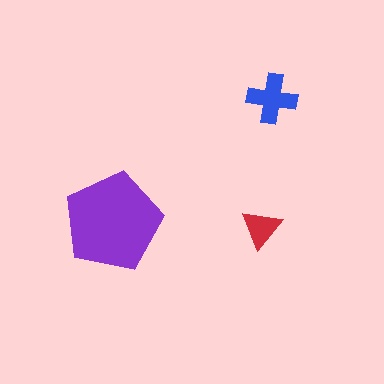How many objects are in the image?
There are 3 objects in the image.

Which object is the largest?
The purple pentagon.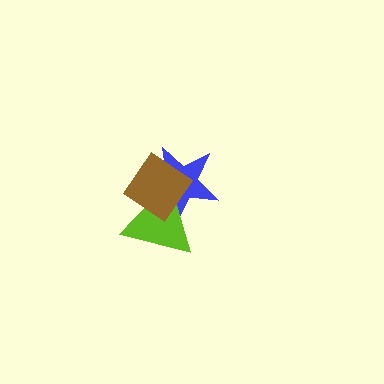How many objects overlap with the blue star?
2 objects overlap with the blue star.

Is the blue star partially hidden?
Yes, it is partially covered by another shape.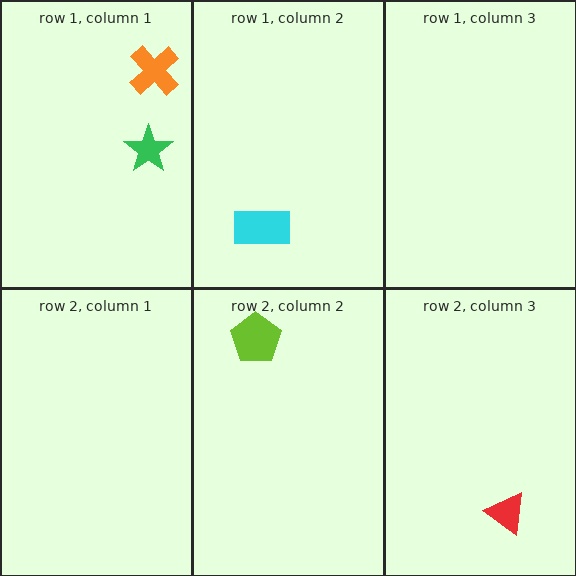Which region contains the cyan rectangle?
The row 1, column 2 region.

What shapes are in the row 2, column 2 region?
The lime pentagon.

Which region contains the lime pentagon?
The row 2, column 2 region.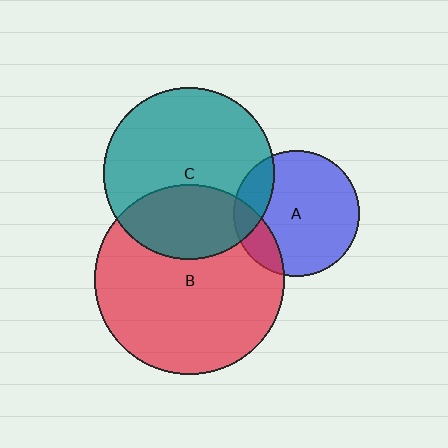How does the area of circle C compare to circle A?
Approximately 1.8 times.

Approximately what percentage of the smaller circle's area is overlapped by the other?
Approximately 20%.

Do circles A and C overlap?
Yes.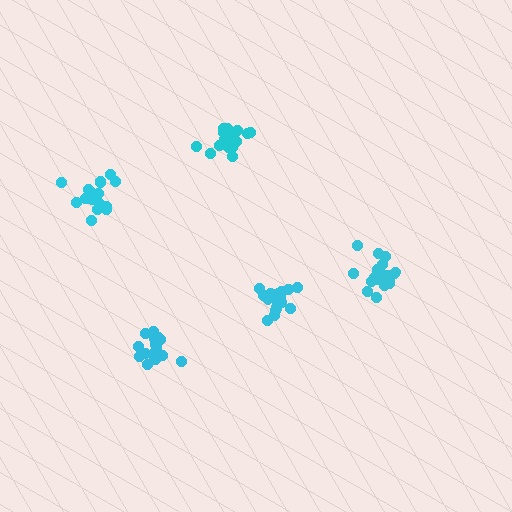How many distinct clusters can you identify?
There are 5 distinct clusters.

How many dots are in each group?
Group 1: 19 dots, Group 2: 16 dots, Group 3: 19 dots, Group 4: 21 dots, Group 5: 18 dots (93 total).